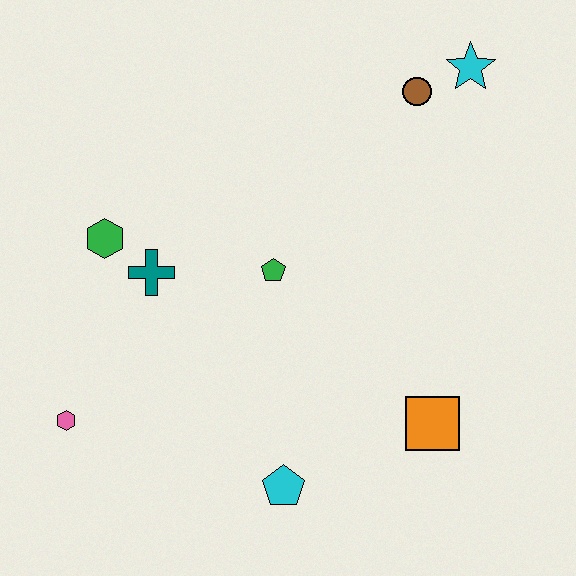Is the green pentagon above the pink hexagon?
Yes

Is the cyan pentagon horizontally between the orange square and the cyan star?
No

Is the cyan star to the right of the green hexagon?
Yes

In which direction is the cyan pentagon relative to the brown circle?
The cyan pentagon is below the brown circle.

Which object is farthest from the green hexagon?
The cyan star is farthest from the green hexagon.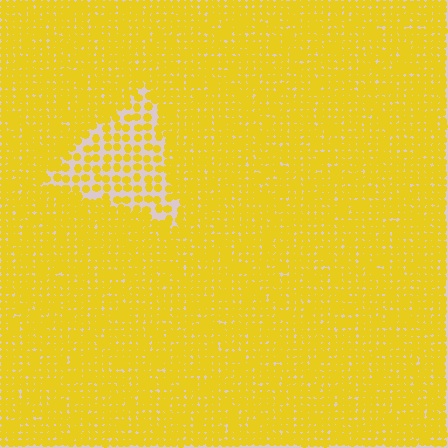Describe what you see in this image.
The image contains small yellow elements arranged at two different densities. A triangle-shaped region is visible where the elements are less densely packed than the surrounding area.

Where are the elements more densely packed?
The elements are more densely packed outside the triangle boundary.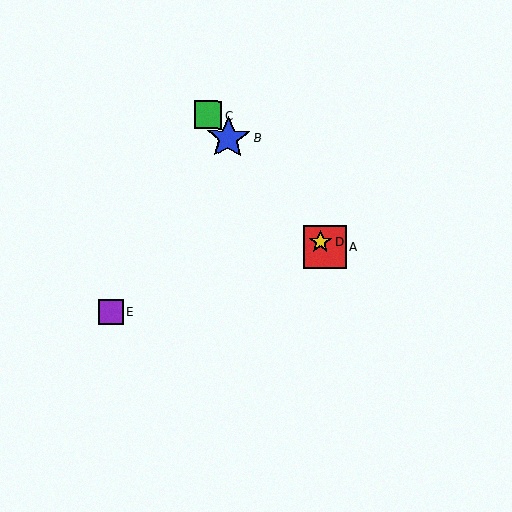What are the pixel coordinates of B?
Object B is at (228, 138).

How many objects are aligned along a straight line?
4 objects (A, B, C, D) are aligned along a straight line.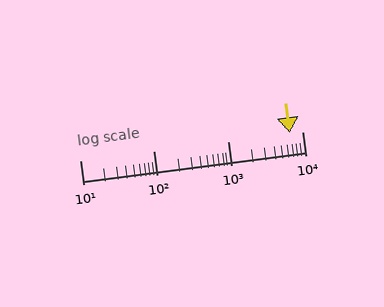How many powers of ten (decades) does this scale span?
The scale spans 3 decades, from 10 to 10000.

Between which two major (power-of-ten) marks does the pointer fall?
The pointer is between 1000 and 10000.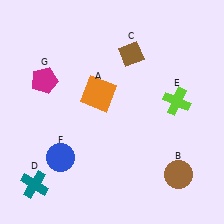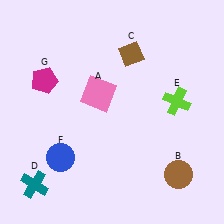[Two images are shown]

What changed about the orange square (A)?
In Image 1, A is orange. In Image 2, it changed to pink.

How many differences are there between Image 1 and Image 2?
There is 1 difference between the two images.